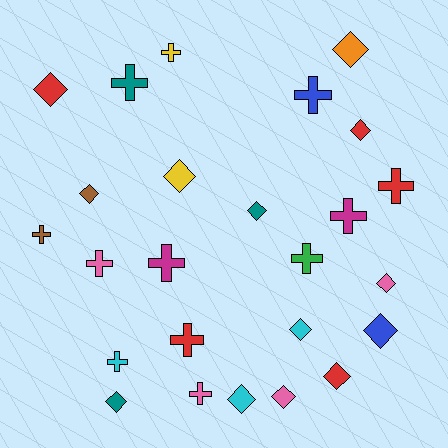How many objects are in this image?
There are 25 objects.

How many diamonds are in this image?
There are 13 diamonds.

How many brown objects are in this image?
There are 2 brown objects.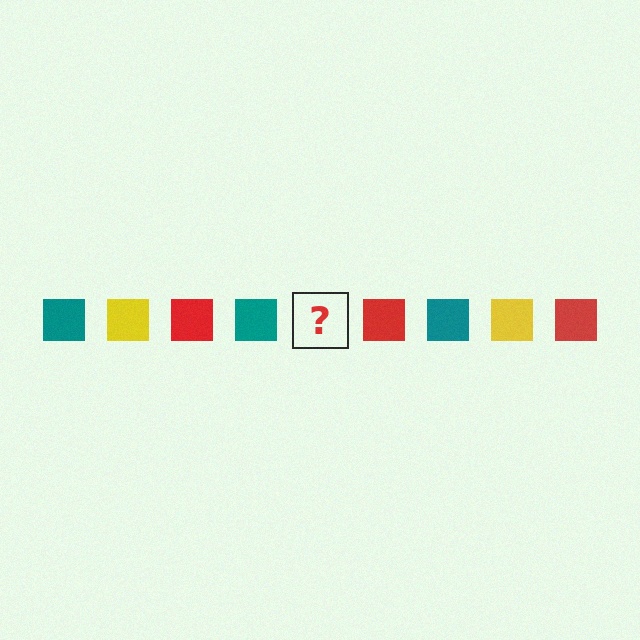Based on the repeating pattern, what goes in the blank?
The blank should be a yellow square.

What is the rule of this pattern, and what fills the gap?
The rule is that the pattern cycles through teal, yellow, red squares. The gap should be filled with a yellow square.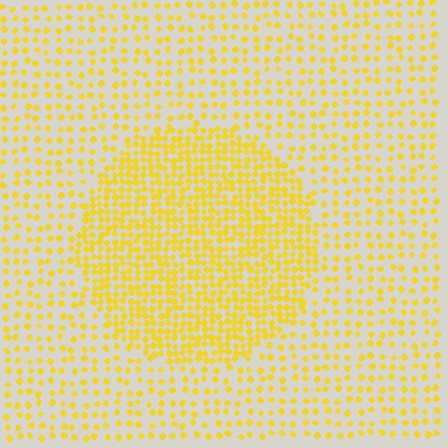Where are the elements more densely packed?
The elements are more densely packed inside the circle boundary.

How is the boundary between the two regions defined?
The boundary is defined by a change in element density (approximately 2.2x ratio). All elements are the same color, size, and shape.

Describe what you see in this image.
The image contains small yellow elements arranged at two different densities. A circle-shaped region is visible where the elements are more densely packed than the surrounding area.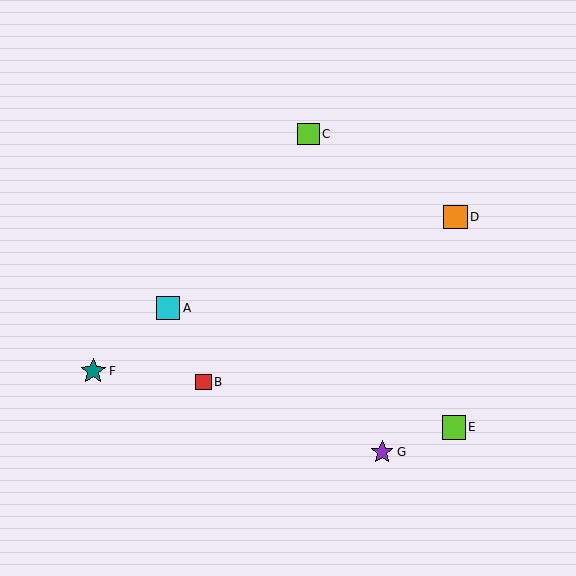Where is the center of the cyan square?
The center of the cyan square is at (168, 308).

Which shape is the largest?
The teal star (labeled F) is the largest.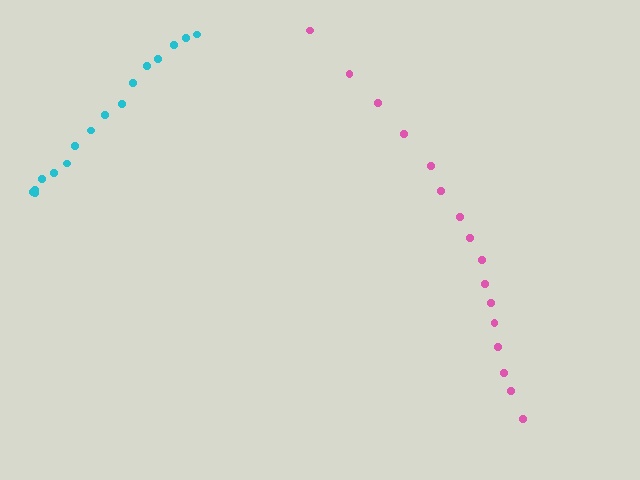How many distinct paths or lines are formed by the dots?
There are 2 distinct paths.